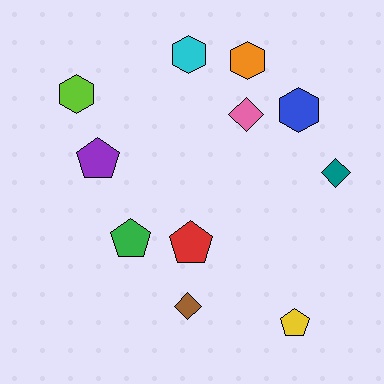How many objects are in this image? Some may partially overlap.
There are 11 objects.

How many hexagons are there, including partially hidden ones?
There are 4 hexagons.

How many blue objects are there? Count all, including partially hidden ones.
There is 1 blue object.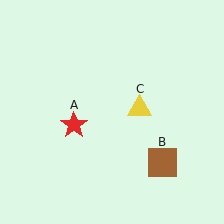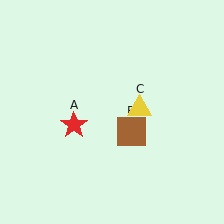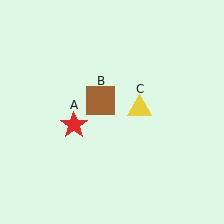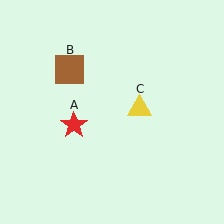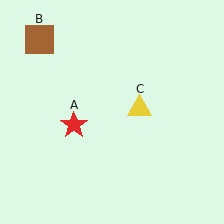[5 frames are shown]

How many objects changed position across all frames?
1 object changed position: brown square (object B).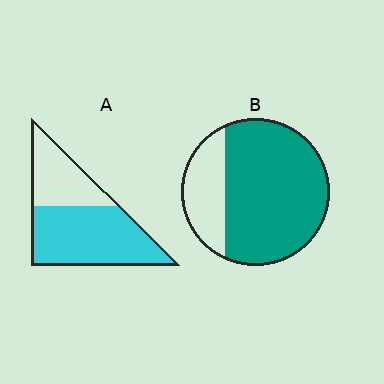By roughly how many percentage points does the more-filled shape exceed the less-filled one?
By roughly 10 percentage points (B over A).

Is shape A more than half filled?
Yes.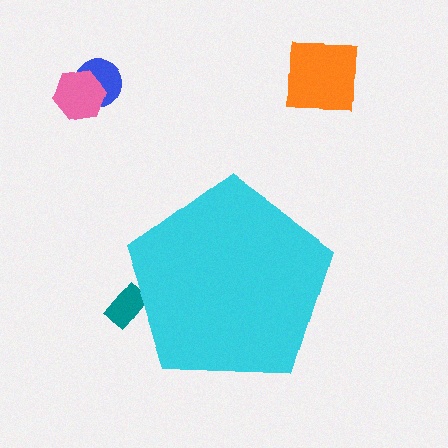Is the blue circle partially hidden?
No, the blue circle is fully visible.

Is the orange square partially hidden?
No, the orange square is fully visible.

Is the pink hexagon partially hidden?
No, the pink hexagon is fully visible.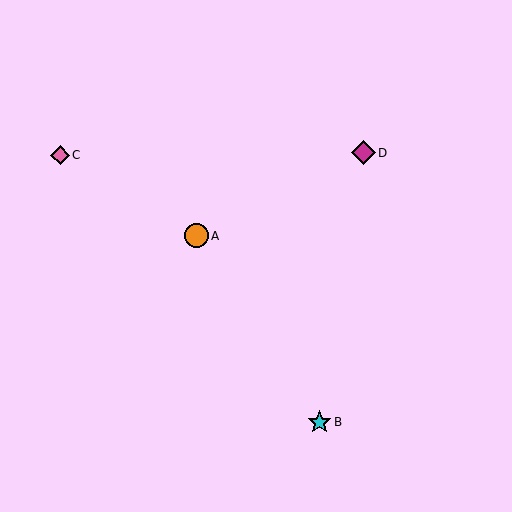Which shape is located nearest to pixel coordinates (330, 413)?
The cyan star (labeled B) at (320, 422) is nearest to that location.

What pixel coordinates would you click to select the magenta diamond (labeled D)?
Click at (363, 153) to select the magenta diamond D.